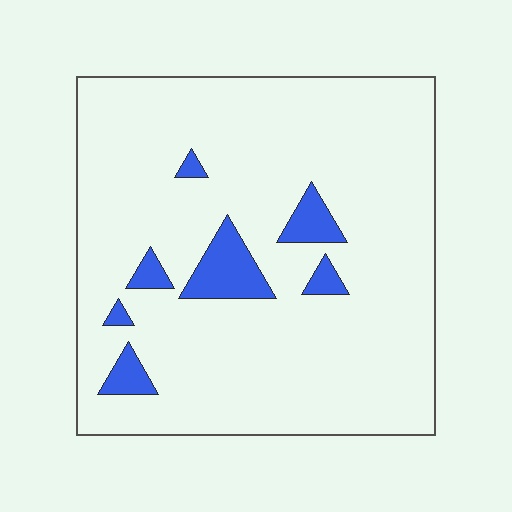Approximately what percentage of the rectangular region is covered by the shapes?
Approximately 10%.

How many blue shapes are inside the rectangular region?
7.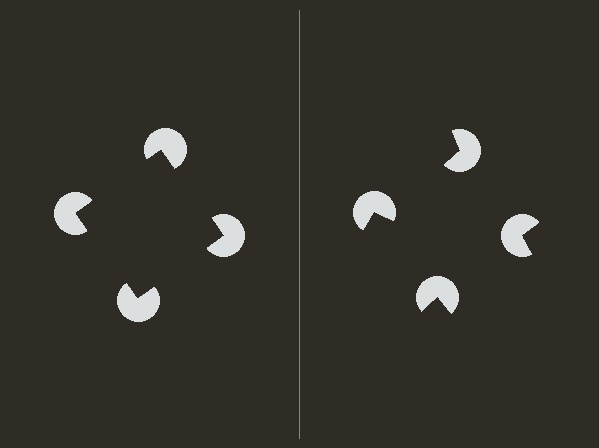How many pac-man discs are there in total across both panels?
8 — 4 on each side.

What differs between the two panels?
The pac-man discs are positioned identically on both sides; only the wedge orientations differ. On the left they align to a square; on the right they are misaligned.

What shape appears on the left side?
An illusory square.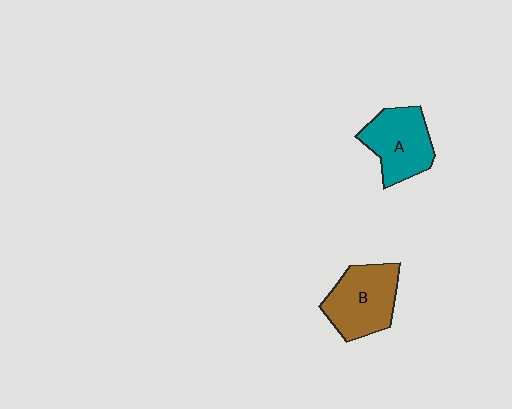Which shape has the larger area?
Shape B (brown).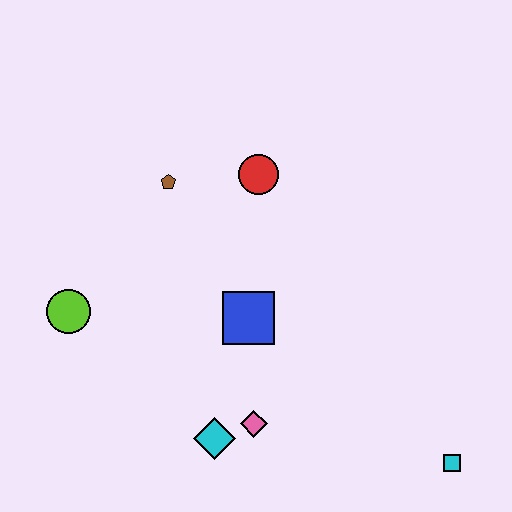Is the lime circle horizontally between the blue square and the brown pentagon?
No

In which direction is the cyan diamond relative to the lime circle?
The cyan diamond is to the right of the lime circle.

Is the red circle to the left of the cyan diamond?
No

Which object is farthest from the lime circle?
The cyan square is farthest from the lime circle.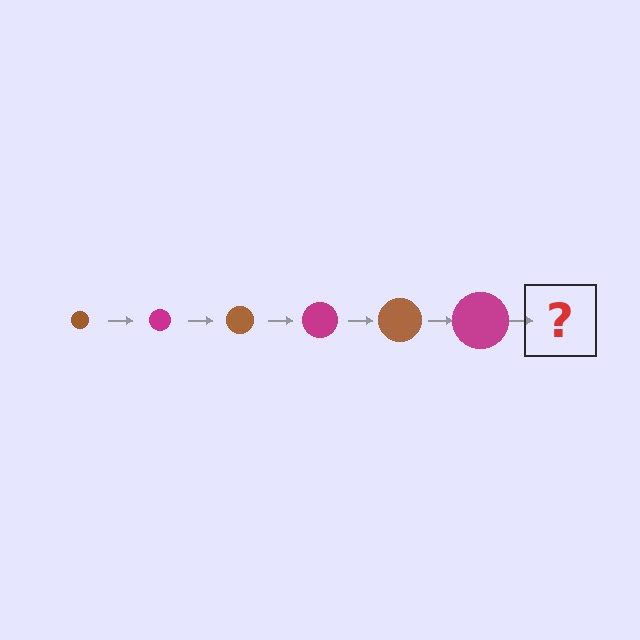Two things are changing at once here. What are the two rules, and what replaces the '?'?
The two rules are that the circle grows larger each step and the color cycles through brown and magenta. The '?' should be a brown circle, larger than the previous one.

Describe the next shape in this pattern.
It should be a brown circle, larger than the previous one.